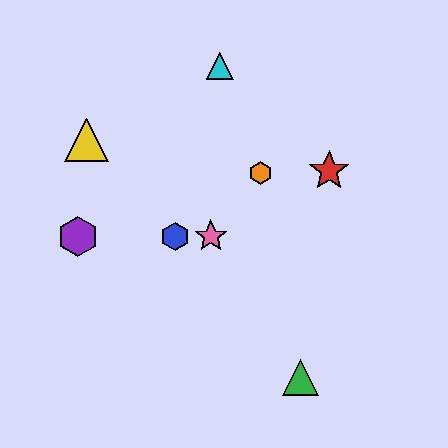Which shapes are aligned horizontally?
The blue hexagon, the purple hexagon, the pink star are aligned horizontally.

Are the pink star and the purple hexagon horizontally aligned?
Yes, both are at y≈236.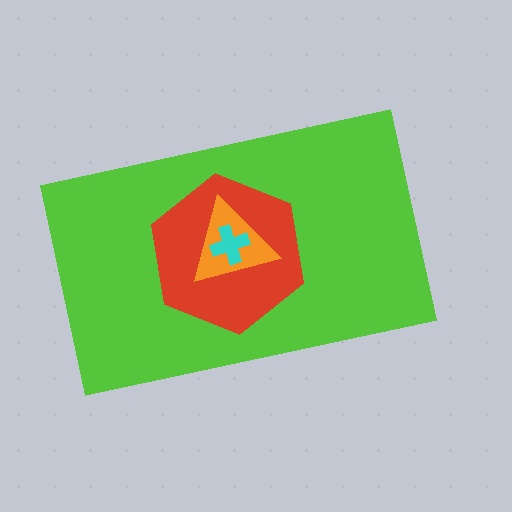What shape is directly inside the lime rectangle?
The red hexagon.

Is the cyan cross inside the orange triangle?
Yes.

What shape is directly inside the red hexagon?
The orange triangle.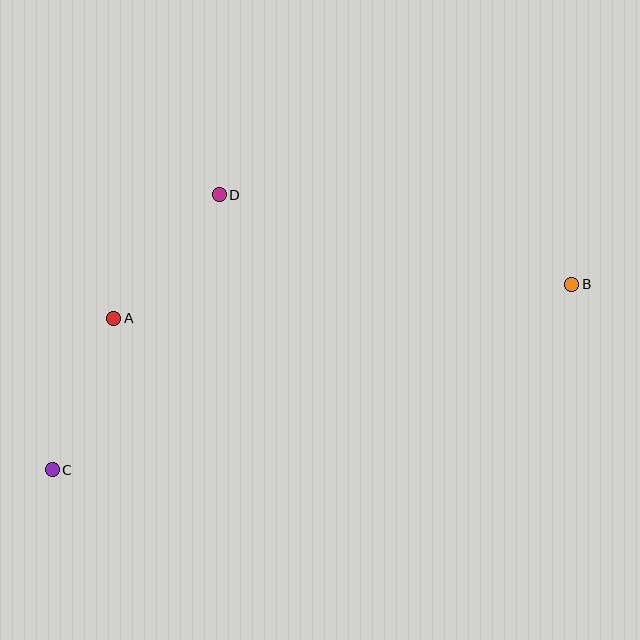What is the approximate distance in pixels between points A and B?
The distance between A and B is approximately 459 pixels.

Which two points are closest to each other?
Points A and D are closest to each other.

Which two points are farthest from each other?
Points B and C are farthest from each other.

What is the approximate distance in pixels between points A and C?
The distance between A and C is approximately 163 pixels.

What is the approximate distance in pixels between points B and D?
The distance between B and D is approximately 364 pixels.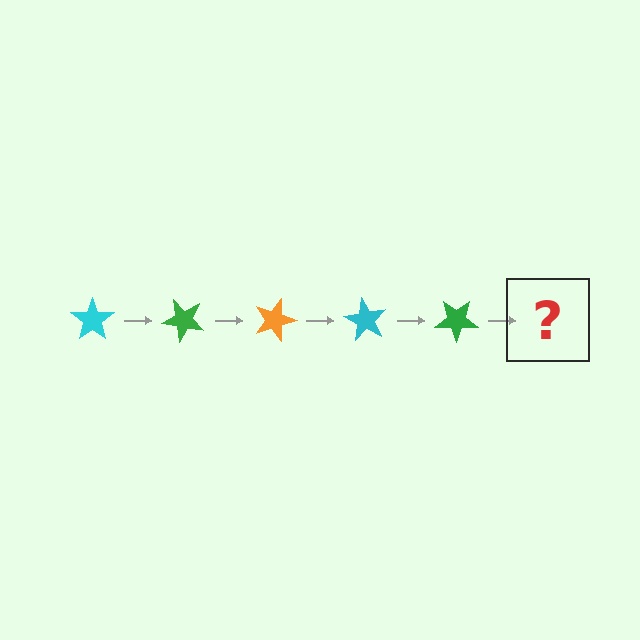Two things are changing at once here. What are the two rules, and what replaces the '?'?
The two rules are that it rotates 45 degrees each step and the color cycles through cyan, green, and orange. The '?' should be an orange star, rotated 225 degrees from the start.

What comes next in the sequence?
The next element should be an orange star, rotated 225 degrees from the start.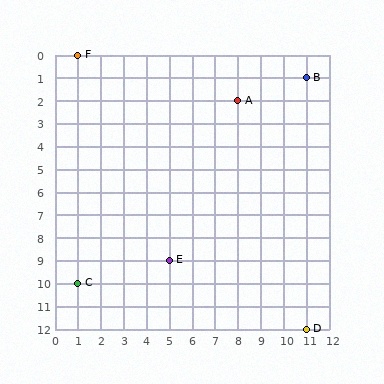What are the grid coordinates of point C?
Point C is at grid coordinates (1, 10).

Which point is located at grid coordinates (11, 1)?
Point B is at (11, 1).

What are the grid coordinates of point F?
Point F is at grid coordinates (1, 0).